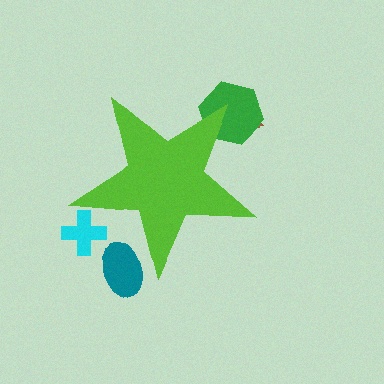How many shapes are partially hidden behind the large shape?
4 shapes are partially hidden.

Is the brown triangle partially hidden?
Yes, the brown triangle is partially hidden behind the lime star.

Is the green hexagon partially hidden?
Yes, the green hexagon is partially hidden behind the lime star.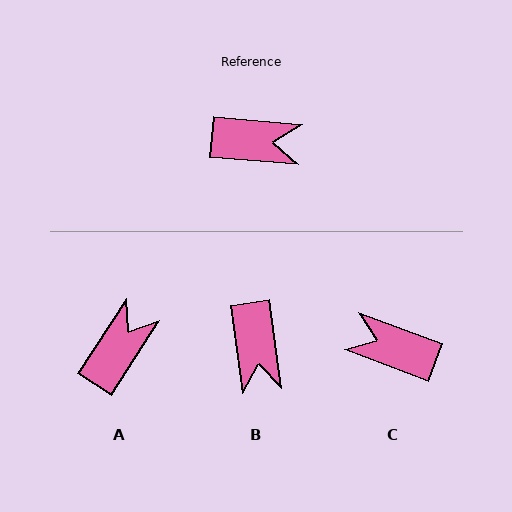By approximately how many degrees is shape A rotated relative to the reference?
Approximately 61 degrees counter-clockwise.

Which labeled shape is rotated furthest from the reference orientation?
C, about 164 degrees away.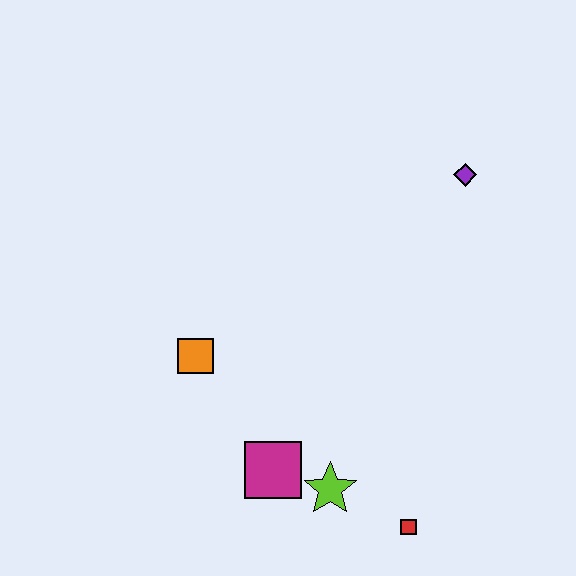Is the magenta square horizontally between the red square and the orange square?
Yes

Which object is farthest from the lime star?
The purple diamond is farthest from the lime star.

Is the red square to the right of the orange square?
Yes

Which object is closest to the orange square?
The magenta square is closest to the orange square.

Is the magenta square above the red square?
Yes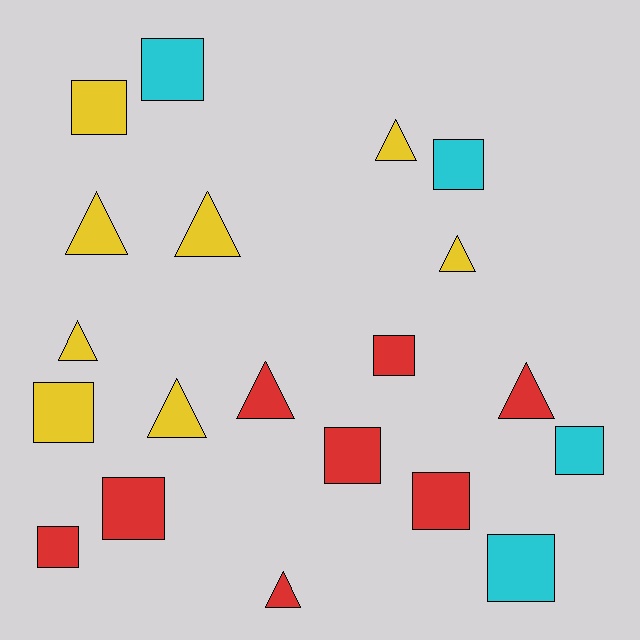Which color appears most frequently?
Red, with 8 objects.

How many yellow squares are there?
There are 2 yellow squares.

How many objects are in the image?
There are 20 objects.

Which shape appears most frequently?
Square, with 11 objects.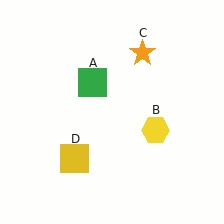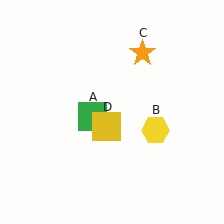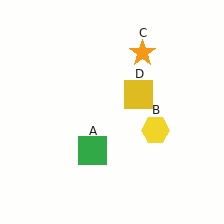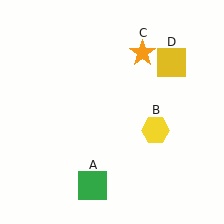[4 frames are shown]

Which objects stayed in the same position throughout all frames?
Yellow hexagon (object B) and orange star (object C) remained stationary.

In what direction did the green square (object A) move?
The green square (object A) moved down.